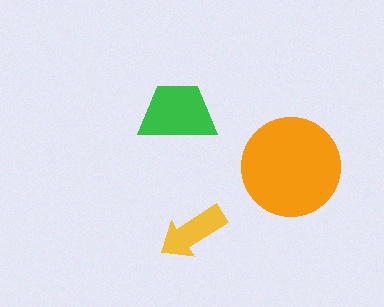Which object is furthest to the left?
The green trapezoid is leftmost.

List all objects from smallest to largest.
The yellow arrow, the green trapezoid, the orange circle.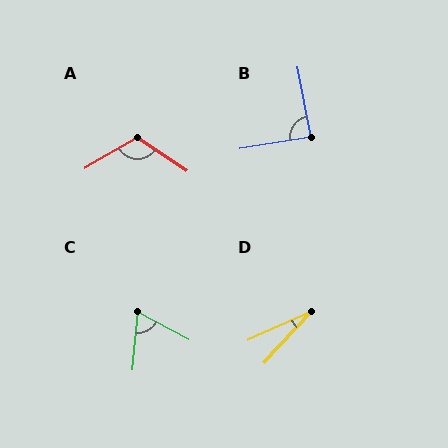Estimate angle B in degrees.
Approximately 89 degrees.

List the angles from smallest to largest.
D (23°), C (67°), B (89°), A (115°).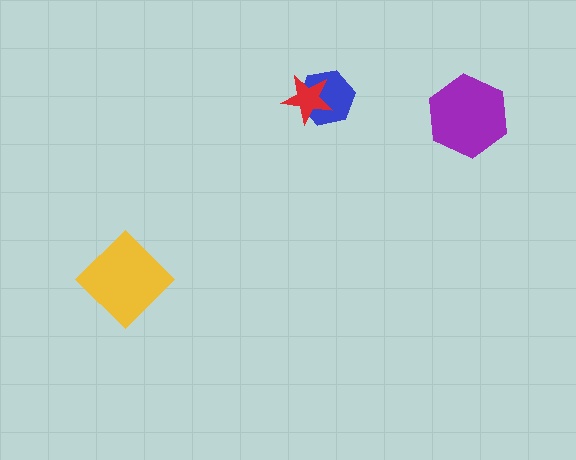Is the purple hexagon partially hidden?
No, no other shape covers it.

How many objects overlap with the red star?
1 object overlaps with the red star.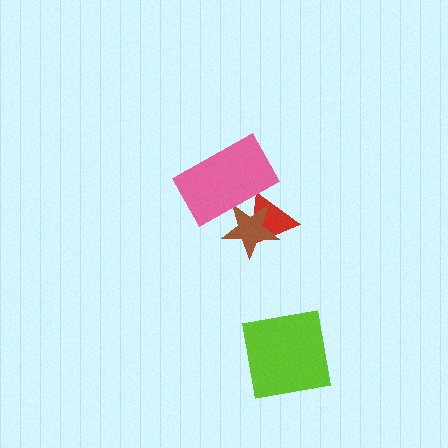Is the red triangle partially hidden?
Yes, it is partially covered by another shape.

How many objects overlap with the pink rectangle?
2 objects overlap with the pink rectangle.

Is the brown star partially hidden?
Yes, it is partially covered by another shape.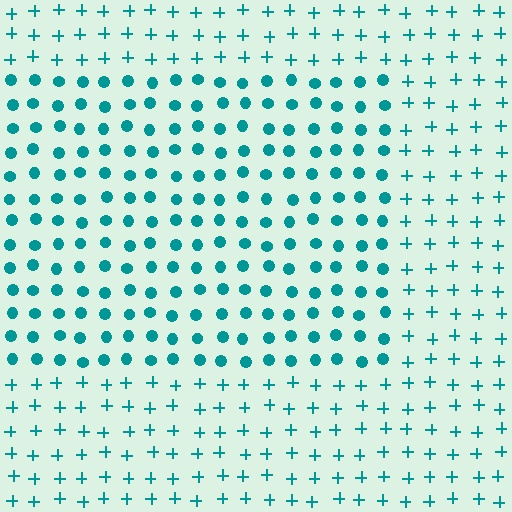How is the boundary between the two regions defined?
The boundary is defined by a change in element shape: circles inside vs. plus signs outside. All elements share the same color and spacing.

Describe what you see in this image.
The image is filled with small teal elements arranged in a uniform grid. A rectangle-shaped region contains circles, while the surrounding area contains plus signs. The boundary is defined purely by the change in element shape.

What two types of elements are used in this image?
The image uses circles inside the rectangle region and plus signs outside it.